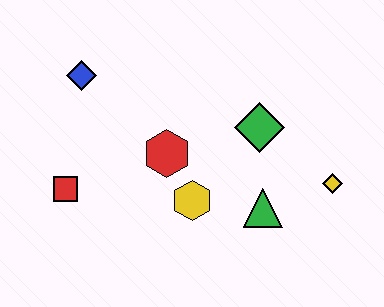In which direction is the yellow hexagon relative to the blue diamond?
The yellow hexagon is below the blue diamond.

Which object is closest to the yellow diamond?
The green triangle is closest to the yellow diamond.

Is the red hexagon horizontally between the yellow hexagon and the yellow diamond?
No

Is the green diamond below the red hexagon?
No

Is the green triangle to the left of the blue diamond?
No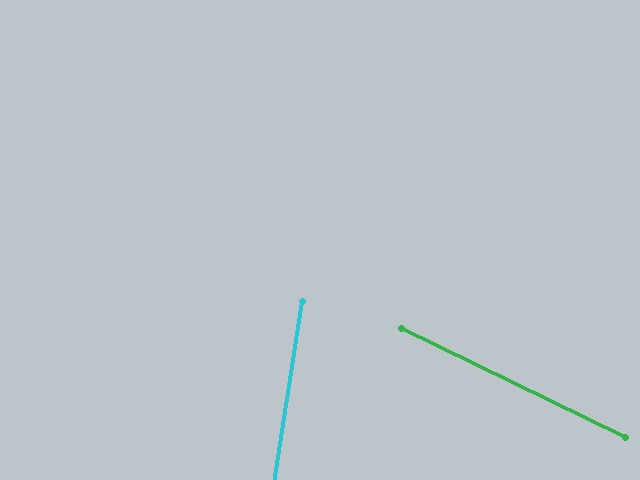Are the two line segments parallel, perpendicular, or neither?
Neither parallel nor perpendicular — they differ by about 73°.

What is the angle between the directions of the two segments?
Approximately 73 degrees.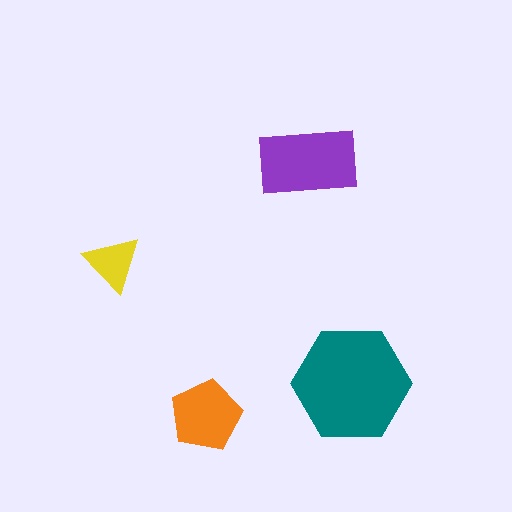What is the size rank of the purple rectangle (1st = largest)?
2nd.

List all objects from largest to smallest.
The teal hexagon, the purple rectangle, the orange pentagon, the yellow triangle.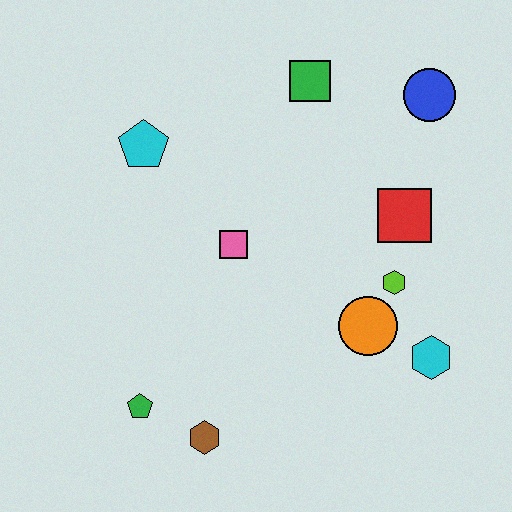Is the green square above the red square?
Yes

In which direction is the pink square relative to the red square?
The pink square is to the left of the red square.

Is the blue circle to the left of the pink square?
No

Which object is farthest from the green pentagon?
The blue circle is farthest from the green pentagon.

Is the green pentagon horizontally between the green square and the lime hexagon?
No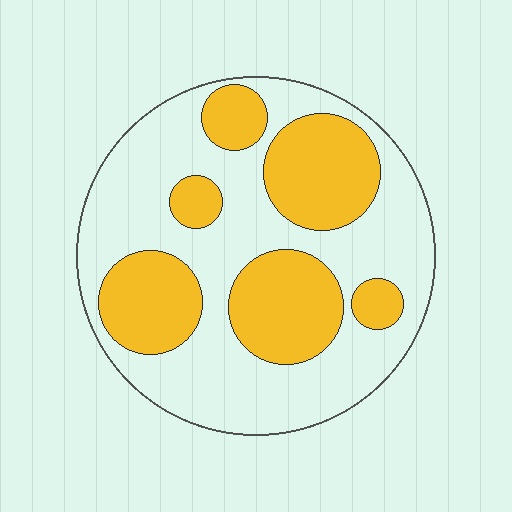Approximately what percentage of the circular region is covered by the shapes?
Approximately 35%.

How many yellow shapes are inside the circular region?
6.